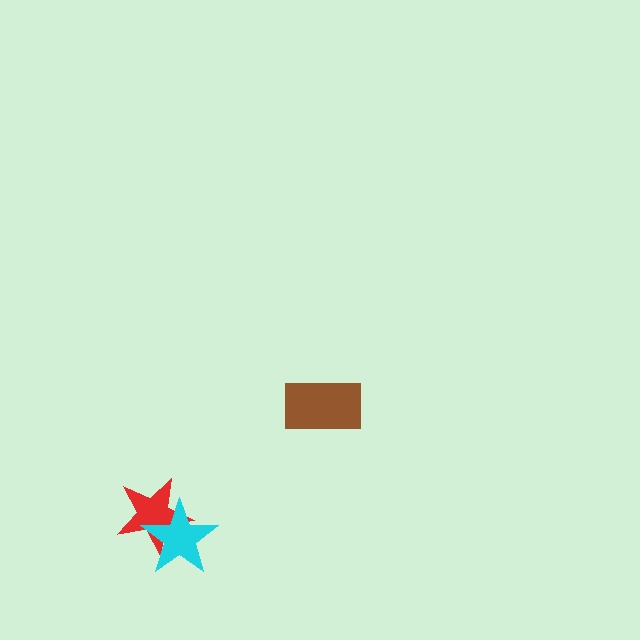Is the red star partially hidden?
Yes, it is partially covered by another shape.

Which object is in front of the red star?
The cyan star is in front of the red star.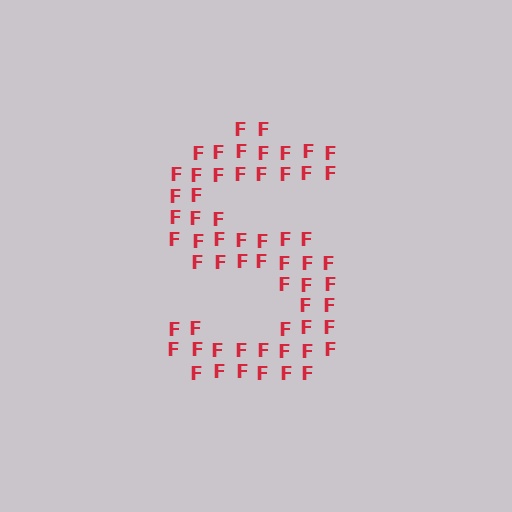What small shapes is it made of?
It is made of small letter F's.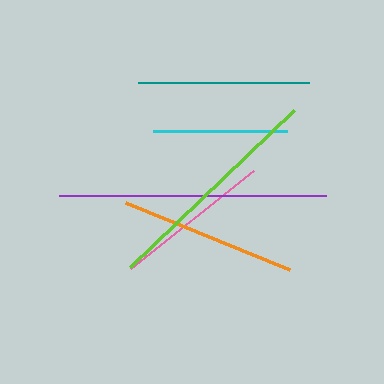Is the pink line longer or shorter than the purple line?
The purple line is longer than the pink line.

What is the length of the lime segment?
The lime segment is approximately 227 pixels long.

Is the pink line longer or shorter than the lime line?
The lime line is longer than the pink line.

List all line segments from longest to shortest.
From longest to shortest: purple, lime, orange, teal, pink, cyan.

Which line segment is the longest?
The purple line is the longest at approximately 266 pixels.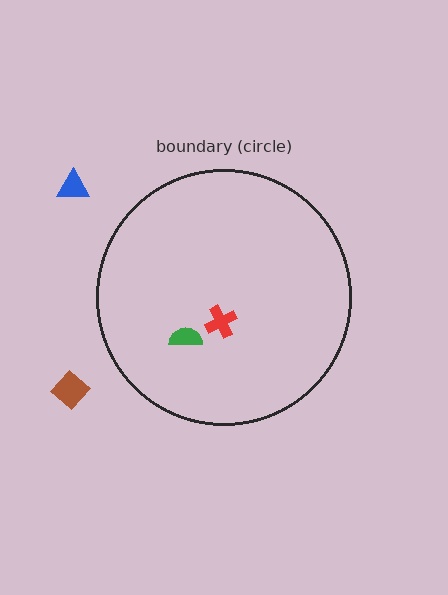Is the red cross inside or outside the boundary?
Inside.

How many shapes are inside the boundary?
2 inside, 2 outside.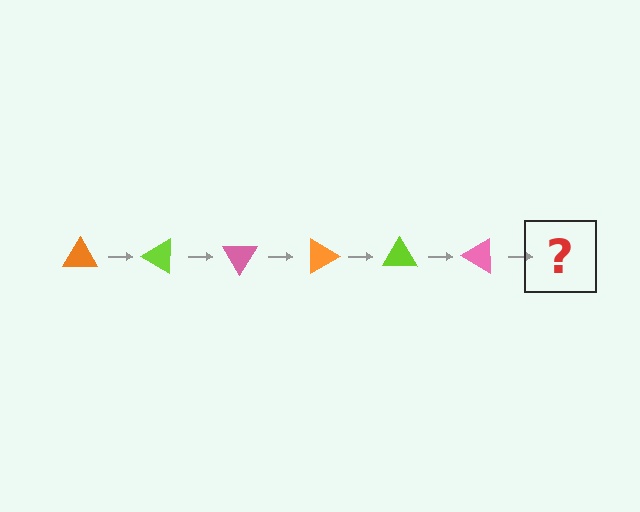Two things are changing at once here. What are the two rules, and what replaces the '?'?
The two rules are that it rotates 30 degrees each step and the color cycles through orange, lime, and pink. The '?' should be an orange triangle, rotated 180 degrees from the start.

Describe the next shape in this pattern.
It should be an orange triangle, rotated 180 degrees from the start.